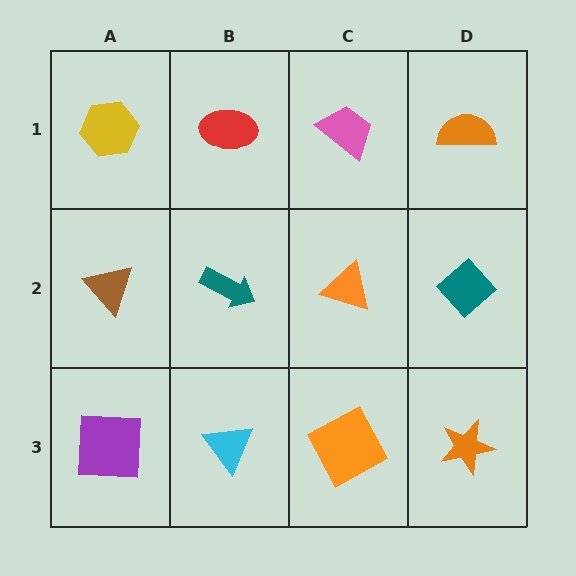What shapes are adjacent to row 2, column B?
A red ellipse (row 1, column B), a cyan triangle (row 3, column B), a brown triangle (row 2, column A), an orange triangle (row 2, column C).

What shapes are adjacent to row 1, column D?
A teal diamond (row 2, column D), a pink trapezoid (row 1, column C).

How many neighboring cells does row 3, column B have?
3.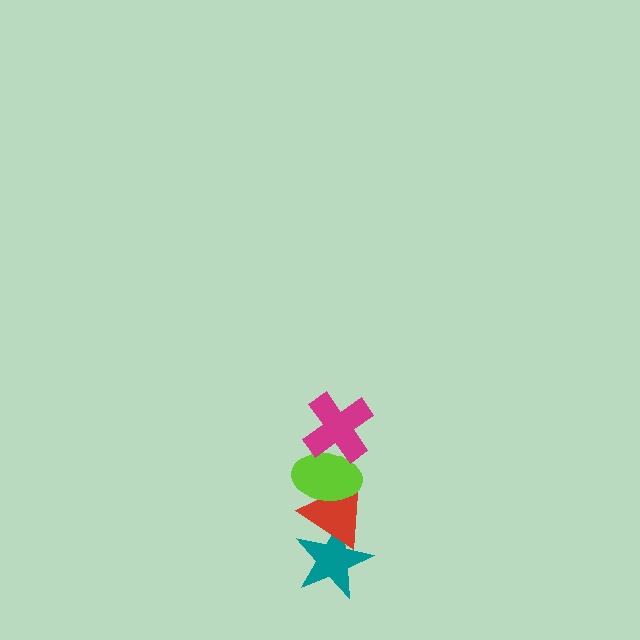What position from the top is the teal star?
The teal star is 4th from the top.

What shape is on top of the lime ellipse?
The magenta cross is on top of the lime ellipse.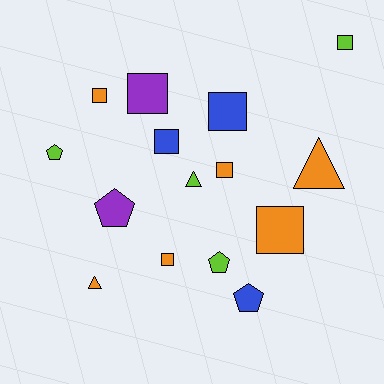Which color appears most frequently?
Orange, with 6 objects.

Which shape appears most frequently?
Square, with 8 objects.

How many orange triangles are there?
There are 2 orange triangles.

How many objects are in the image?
There are 15 objects.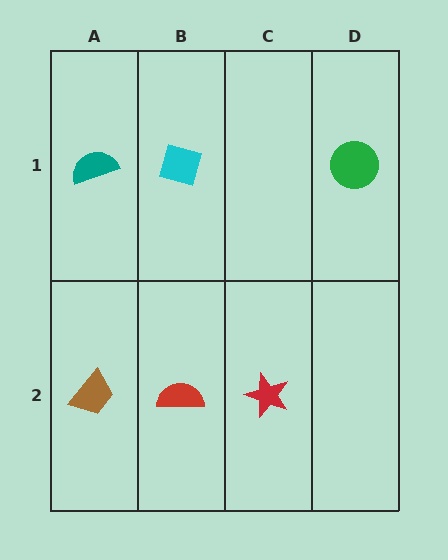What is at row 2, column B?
A red semicircle.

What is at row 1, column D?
A green circle.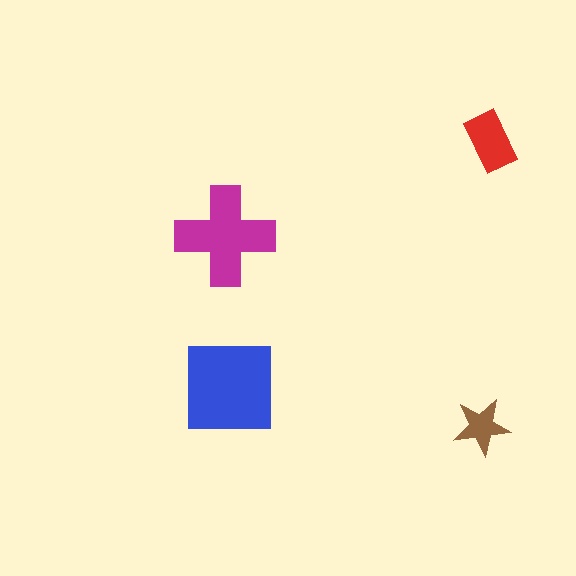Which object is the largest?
The blue square.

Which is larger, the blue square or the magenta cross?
The blue square.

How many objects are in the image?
There are 4 objects in the image.